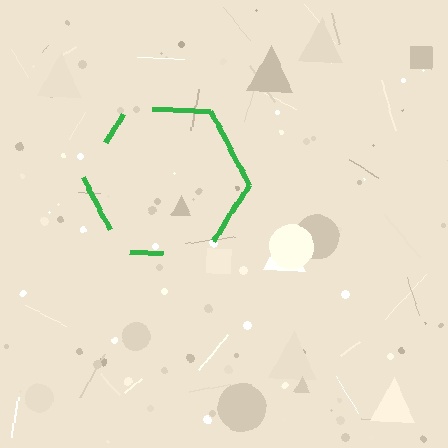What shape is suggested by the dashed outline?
The dashed outline suggests a hexagon.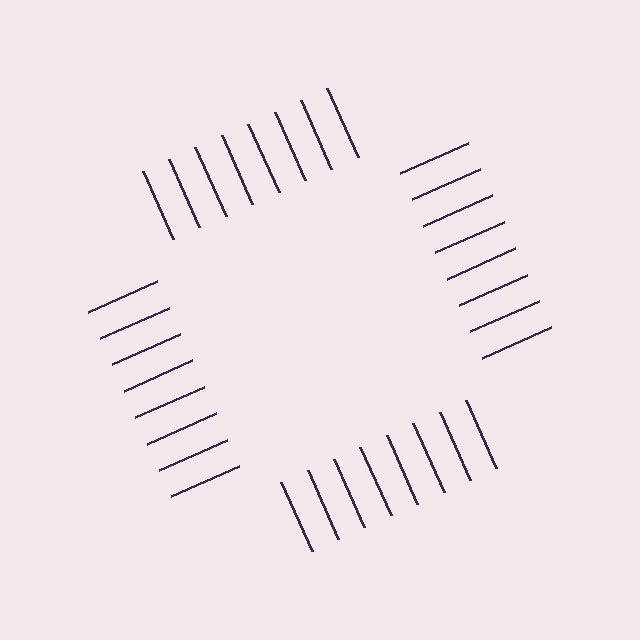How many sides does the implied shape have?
4 sides — the line-ends trace a square.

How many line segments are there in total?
32 — 8 along each of the 4 edges.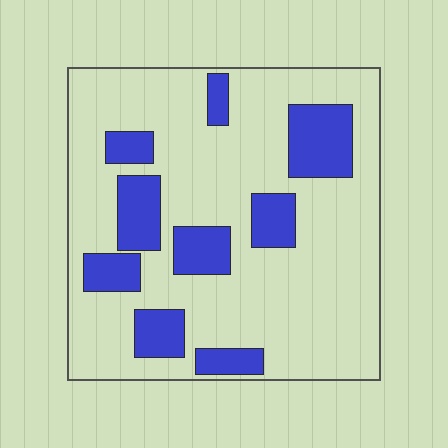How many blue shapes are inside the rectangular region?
9.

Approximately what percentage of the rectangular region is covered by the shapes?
Approximately 25%.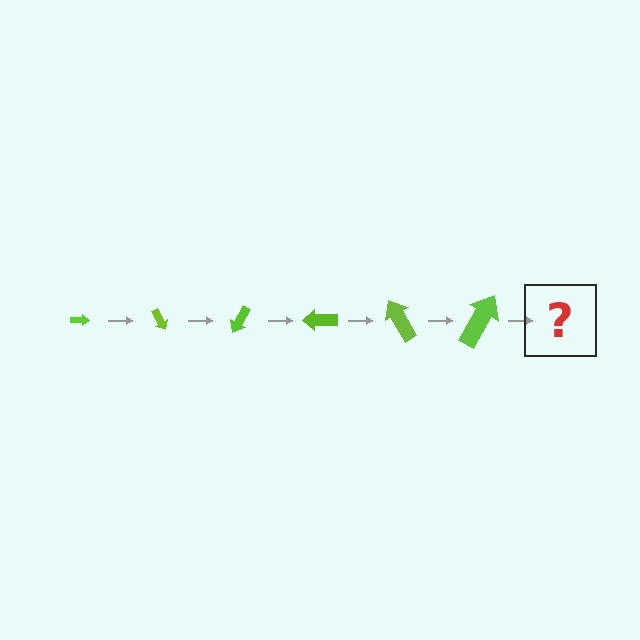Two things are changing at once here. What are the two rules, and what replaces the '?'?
The two rules are that the arrow grows larger each step and it rotates 60 degrees each step. The '?' should be an arrow, larger than the previous one and rotated 360 degrees from the start.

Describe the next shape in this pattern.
It should be an arrow, larger than the previous one and rotated 360 degrees from the start.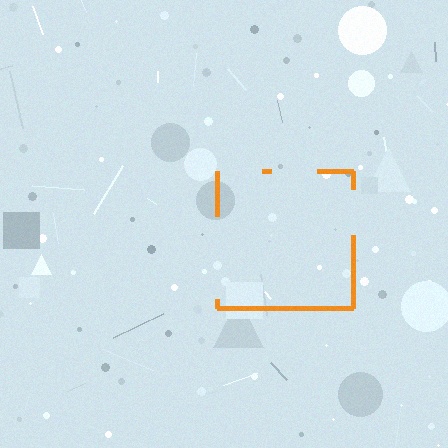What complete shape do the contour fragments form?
The contour fragments form a square.